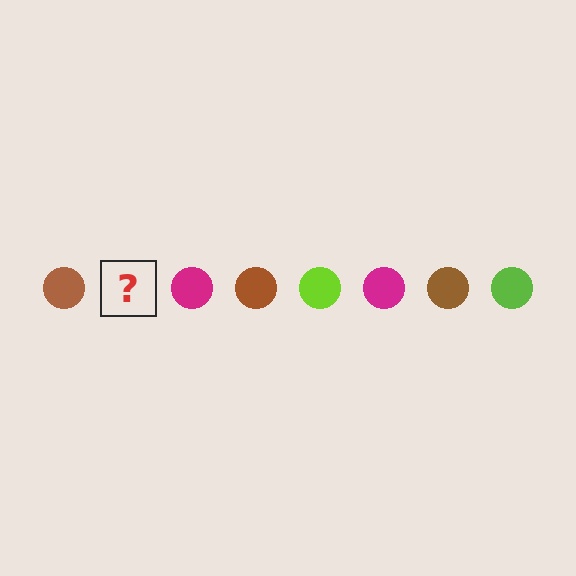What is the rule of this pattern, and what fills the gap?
The rule is that the pattern cycles through brown, lime, magenta circles. The gap should be filled with a lime circle.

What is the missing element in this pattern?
The missing element is a lime circle.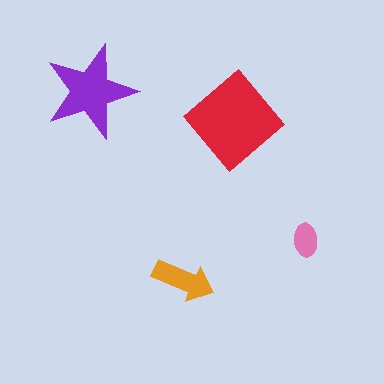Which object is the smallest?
The pink ellipse.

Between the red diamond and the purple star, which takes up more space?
The red diamond.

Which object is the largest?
The red diamond.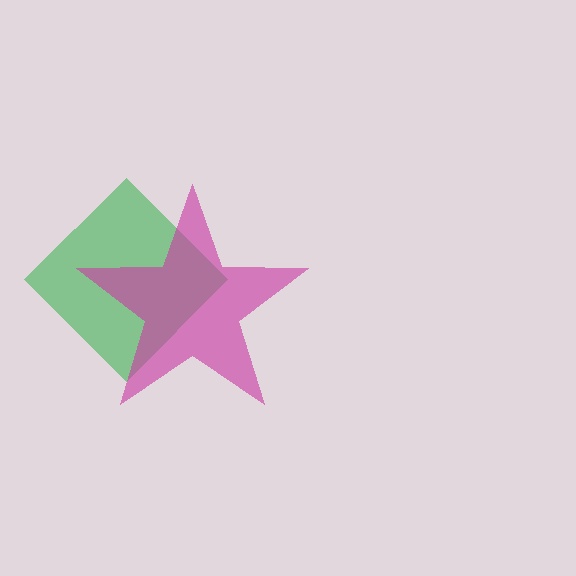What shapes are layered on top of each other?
The layered shapes are: a green diamond, a magenta star.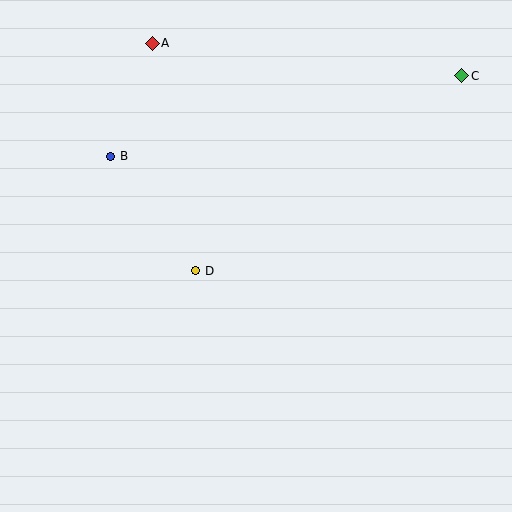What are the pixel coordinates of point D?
Point D is at (196, 271).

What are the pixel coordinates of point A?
Point A is at (152, 43).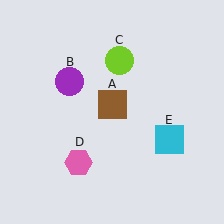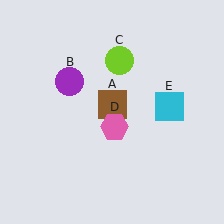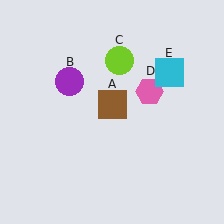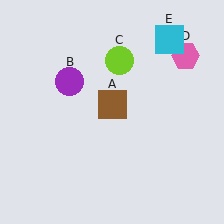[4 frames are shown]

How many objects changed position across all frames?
2 objects changed position: pink hexagon (object D), cyan square (object E).